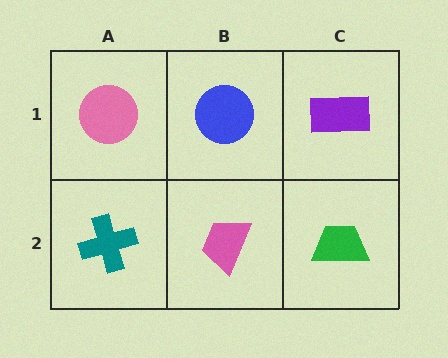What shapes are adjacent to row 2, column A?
A pink circle (row 1, column A), a pink trapezoid (row 2, column B).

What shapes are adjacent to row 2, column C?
A purple rectangle (row 1, column C), a pink trapezoid (row 2, column B).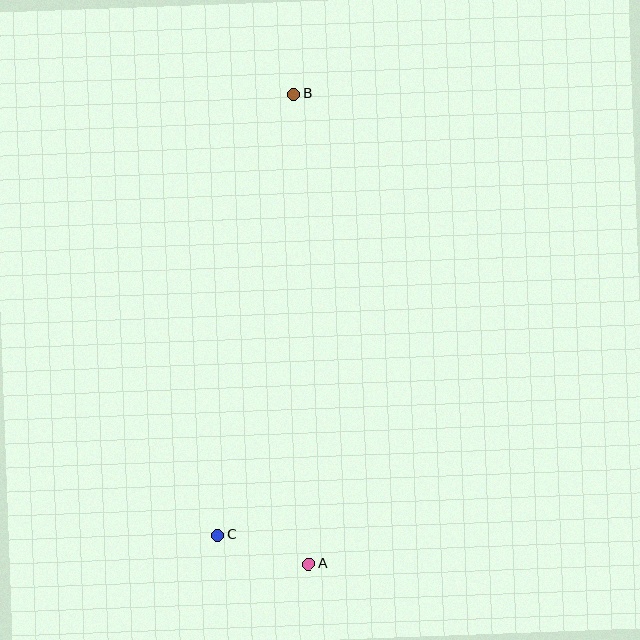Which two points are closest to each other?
Points A and C are closest to each other.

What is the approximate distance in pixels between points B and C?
The distance between B and C is approximately 447 pixels.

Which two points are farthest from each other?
Points A and B are farthest from each other.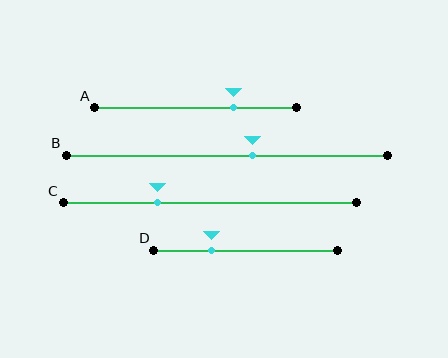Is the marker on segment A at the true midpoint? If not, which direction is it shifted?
No, the marker on segment A is shifted to the right by about 19% of the segment length.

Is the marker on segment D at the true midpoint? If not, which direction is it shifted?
No, the marker on segment D is shifted to the left by about 18% of the segment length.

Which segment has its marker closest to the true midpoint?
Segment B has its marker closest to the true midpoint.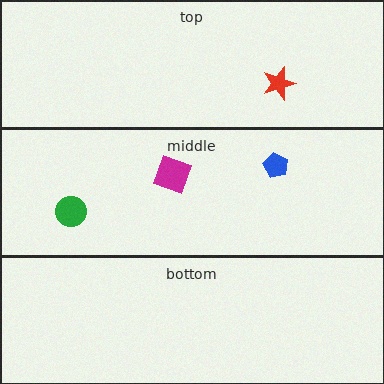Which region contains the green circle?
The middle region.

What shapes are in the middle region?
The green circle, the magenta diamond, the blue pentagon.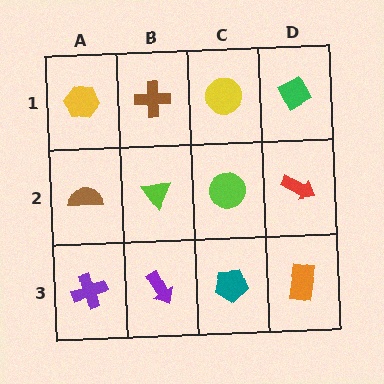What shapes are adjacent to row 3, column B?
A lime triangle (row 2, column B), a purple cross (row 3, column A), a teal pentagon (row 3, column C).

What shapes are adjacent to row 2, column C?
A yellow circle (row 1, column C), a teal pentagon (row 3, column C), a lime triangle (row 2, column B), a red arrow (row 2, column D).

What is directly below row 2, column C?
A teal pentagon.